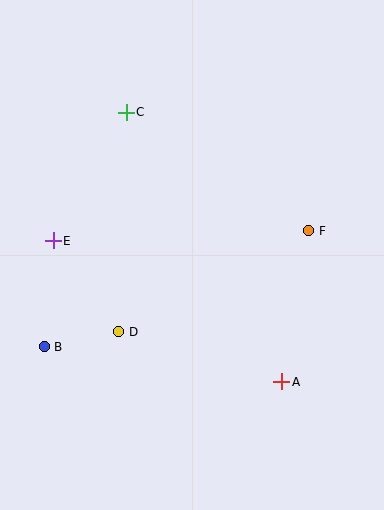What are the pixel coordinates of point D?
Point D is at (119, 332).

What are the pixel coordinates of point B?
Point B is at (44, 347).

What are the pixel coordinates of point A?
Point A is at (282, 382).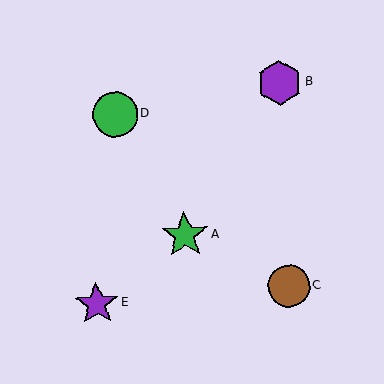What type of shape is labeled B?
Shape B is a purple hexagon.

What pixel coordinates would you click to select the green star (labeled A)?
Click at (185, 235) to select the green star A.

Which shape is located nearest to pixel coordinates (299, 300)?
The brown circle (labeled C) at (289, 286) is nearest to that location.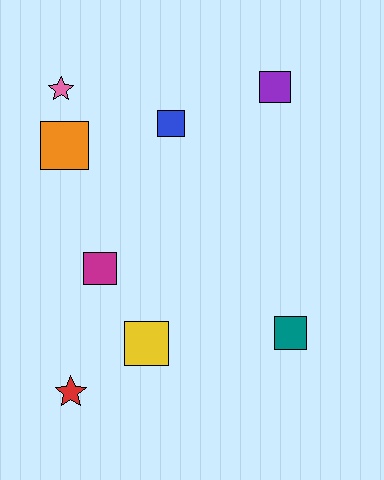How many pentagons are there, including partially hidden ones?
There are no pentagons.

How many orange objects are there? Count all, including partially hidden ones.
There is 1 orange object.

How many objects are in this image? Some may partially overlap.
There are 8 objects.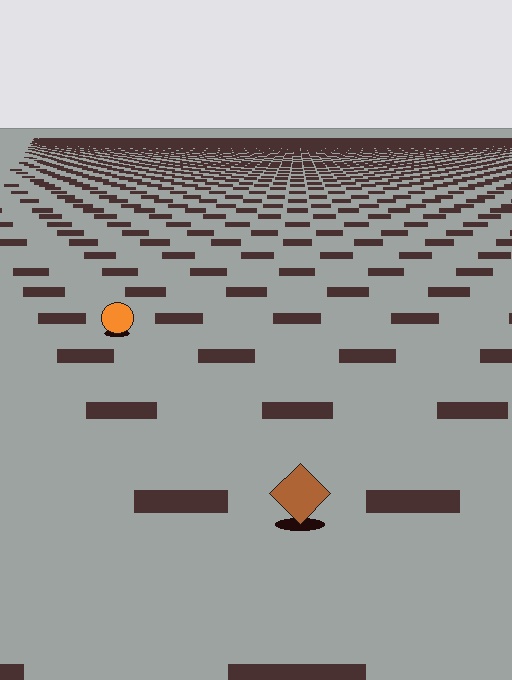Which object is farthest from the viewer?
The orange circle is farthest from the viewer. It appears smaller and the ground texture around it is denser.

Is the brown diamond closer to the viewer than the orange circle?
Yes. The brown diamond is closer — you can tell from the texture gradient: the ground texture is coarser near it.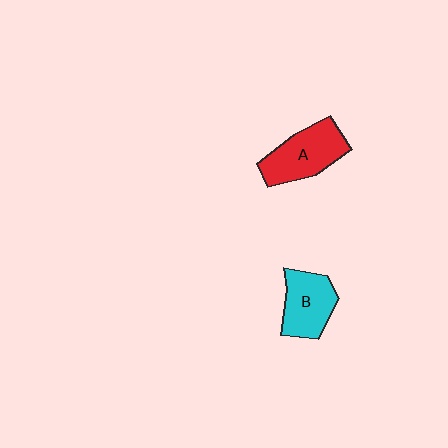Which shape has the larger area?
Shape A (red).